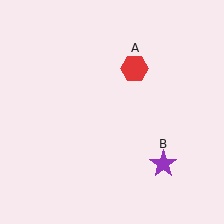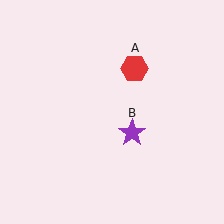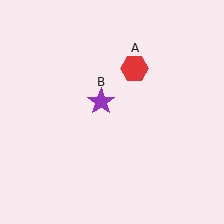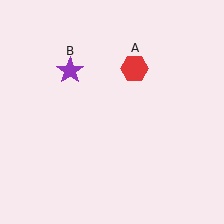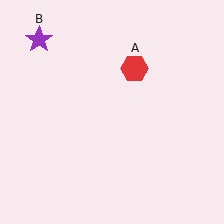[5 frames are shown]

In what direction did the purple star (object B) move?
The purple star (object B) moved up and to the left.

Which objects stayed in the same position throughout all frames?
Red hexagon (object A) remained stationary.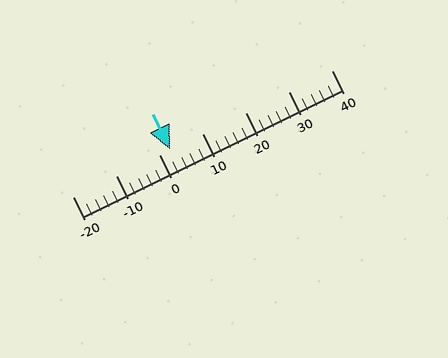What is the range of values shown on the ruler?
The ruler shows values from -20 to 40.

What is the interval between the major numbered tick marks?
The major tick marks are spaced 10 units apart.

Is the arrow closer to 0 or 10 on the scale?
The arrow is closer to 0.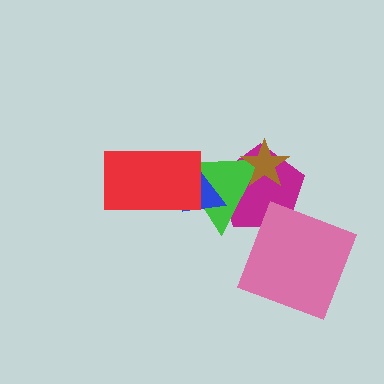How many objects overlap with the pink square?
1 object overlaps with the pink square.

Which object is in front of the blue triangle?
The red rectangle is in front of the blue triangle.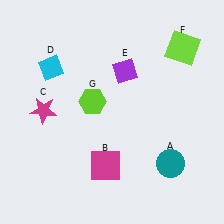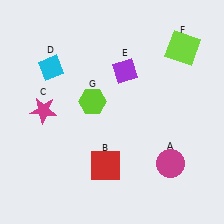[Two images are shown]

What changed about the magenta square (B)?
In Image 1, B is magenta. In Image 2, it changed to red.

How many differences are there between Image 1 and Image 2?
There are 2 differences between the two images.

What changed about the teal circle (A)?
In Image 1, A is teal. In Image 2, it changed to magenta.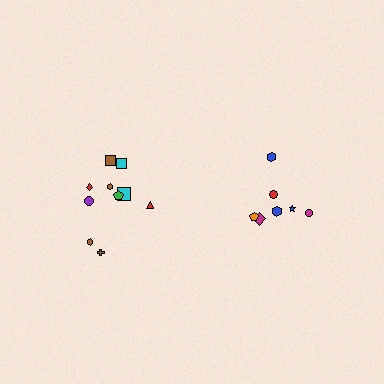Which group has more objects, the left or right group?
The left group.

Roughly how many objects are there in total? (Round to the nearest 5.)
Roughly 15 objects in total.